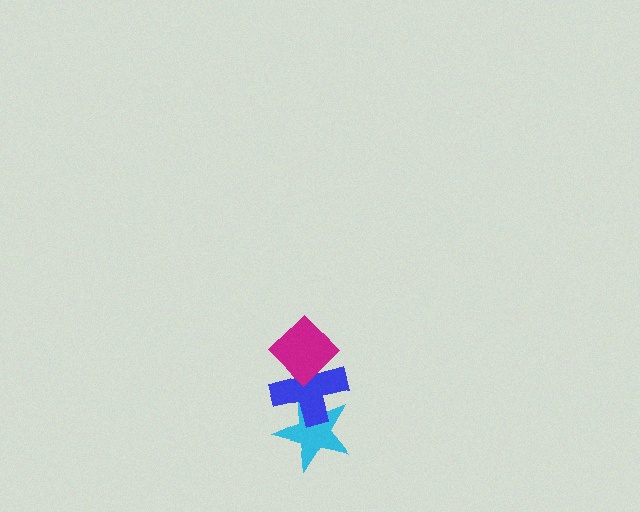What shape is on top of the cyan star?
The blue cross is on top of the cyan star.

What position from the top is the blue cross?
The blue cross is 2nd from the top.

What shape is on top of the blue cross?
The magenta diamond is on top of the blue cross.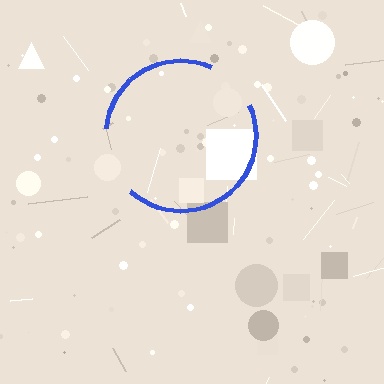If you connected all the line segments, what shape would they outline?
They would outline a circle.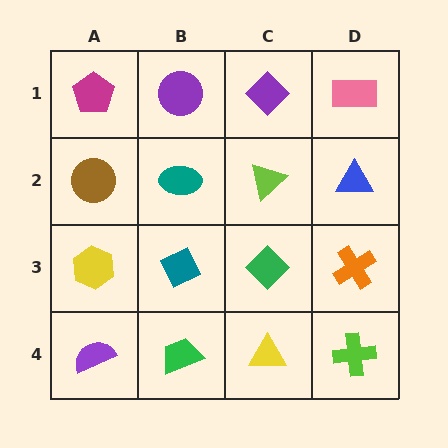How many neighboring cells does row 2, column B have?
4.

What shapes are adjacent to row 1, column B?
A teal ellipse (row 2, column B), a magenta pentagon (row 1, column A), a purple diamond (row 1, column C).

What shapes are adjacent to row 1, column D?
A blue triangle (row 2, column D), a purple diamond (row 1, column C).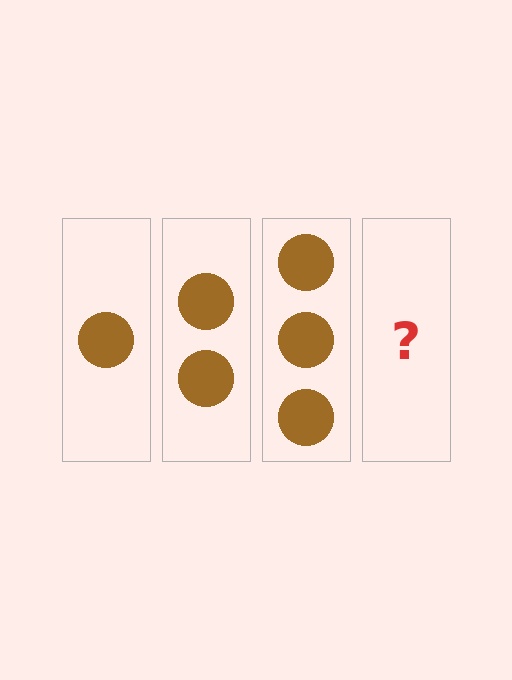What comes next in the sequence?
The next element should be 4 circles.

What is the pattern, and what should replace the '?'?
The pattern is that each step adds one more circle. The '?' should be 4 circles.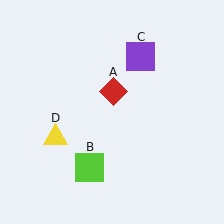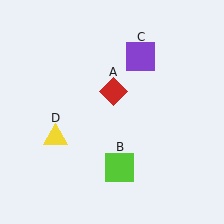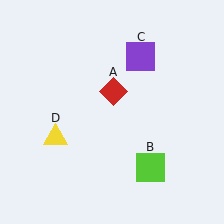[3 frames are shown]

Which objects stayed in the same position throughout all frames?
Red diamond (object A) and purple square (object C) and yellow triangle (object D) remained stationary.